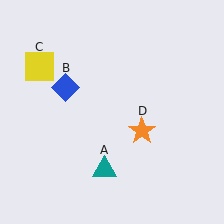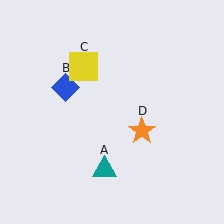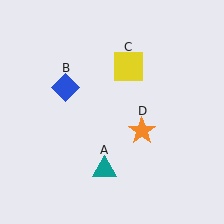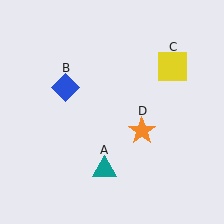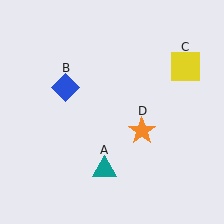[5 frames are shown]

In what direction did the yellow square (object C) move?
The yellow square (object C) moved right.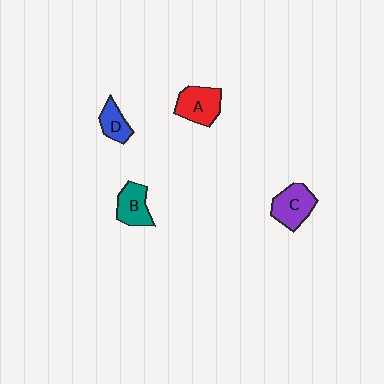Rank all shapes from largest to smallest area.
From largest to smallest: C (purple), A (red), B (teal), D (blue).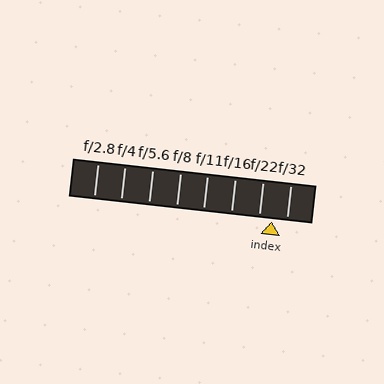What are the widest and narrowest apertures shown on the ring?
The widest aperture shown is f/2.8 and the narrowest is f/32.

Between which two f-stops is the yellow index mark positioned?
The index mark is between f/22 and f/32.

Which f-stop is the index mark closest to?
The index mark is closest to f/22.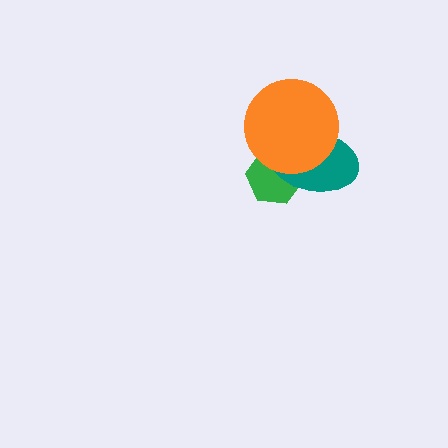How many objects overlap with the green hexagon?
2 objects overlap with the green hexagon.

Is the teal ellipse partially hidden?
Yes, it is partially covered by another shape.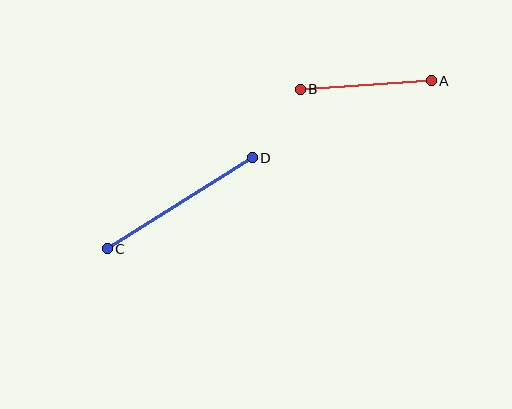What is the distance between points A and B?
The distance is approximately 131 pixels.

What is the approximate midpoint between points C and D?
The midpoint is at approximately (180, 203) pixels.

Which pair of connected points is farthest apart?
Points C and D are farthest apart.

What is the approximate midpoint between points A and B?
The midpoint is at approximately (366, 85) pixels.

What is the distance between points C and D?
The distance is approximately 171 pixels.